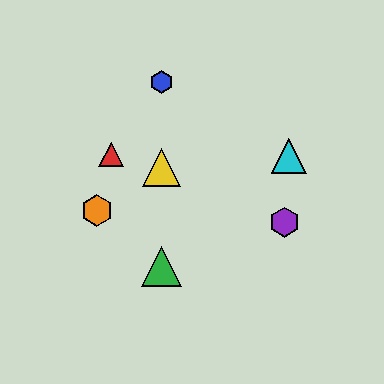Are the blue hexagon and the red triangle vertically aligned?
No, the blue hexagon is at x≈161 and the red triangle is at x≈111.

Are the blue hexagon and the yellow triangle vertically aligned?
Yes, both are at x≈161.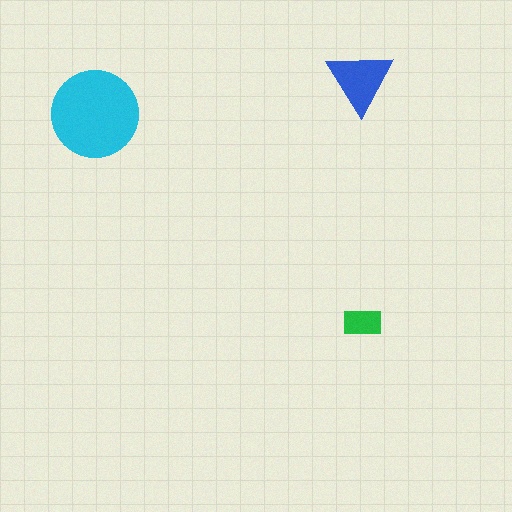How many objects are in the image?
There are 3 objects in the image.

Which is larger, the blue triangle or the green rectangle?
The blue triangle.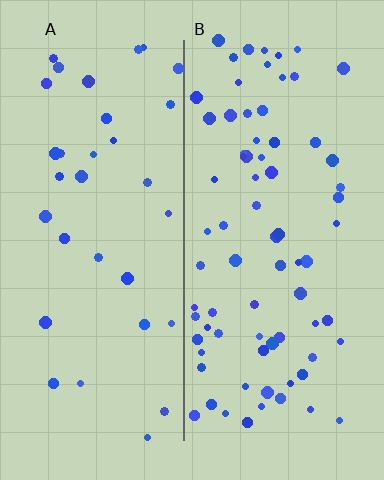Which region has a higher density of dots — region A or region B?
B (the right).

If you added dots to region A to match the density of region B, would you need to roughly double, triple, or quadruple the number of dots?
Approximately double.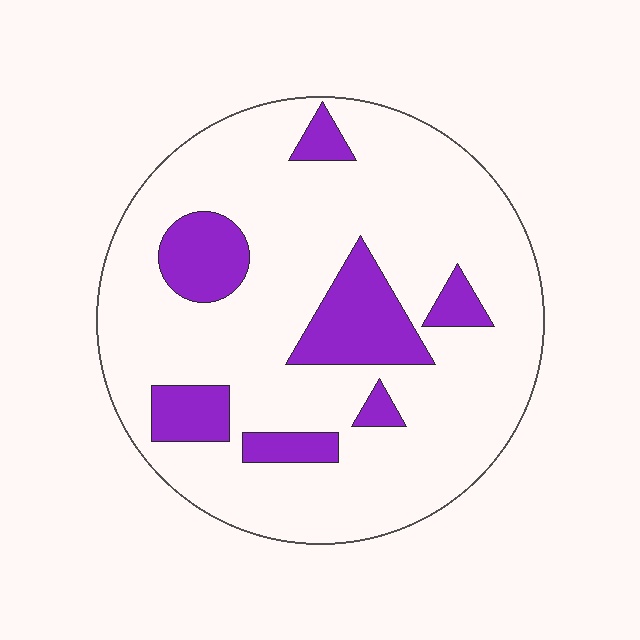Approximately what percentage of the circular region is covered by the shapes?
Approximately 20%.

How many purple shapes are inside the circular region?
7.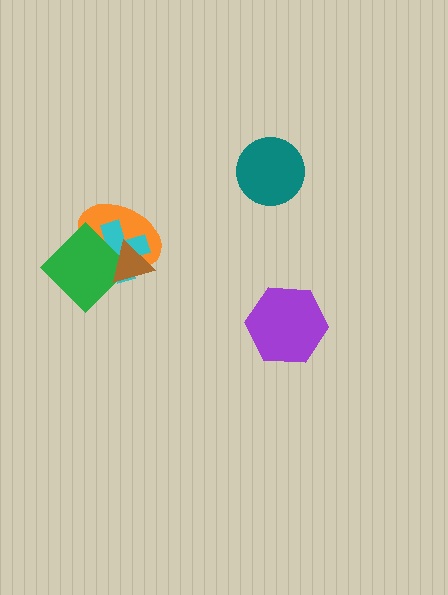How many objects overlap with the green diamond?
3 objects overlap with the green diamond.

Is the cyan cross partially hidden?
Yes, it is partially covered by another shape.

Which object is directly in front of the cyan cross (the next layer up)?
The green diamond is directly in front of the cyan cross.